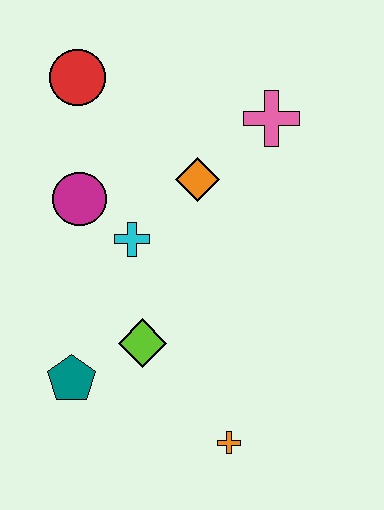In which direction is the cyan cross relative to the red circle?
The cyan cross is below the red circle.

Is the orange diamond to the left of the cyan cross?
No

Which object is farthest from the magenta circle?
The orange cross is farthest from the magenta circle.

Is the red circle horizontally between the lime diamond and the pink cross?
No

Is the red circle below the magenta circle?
No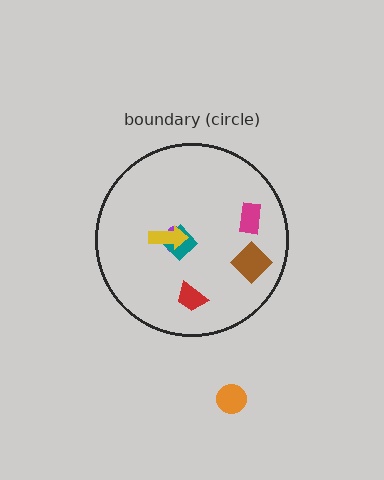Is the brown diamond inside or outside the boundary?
Inside.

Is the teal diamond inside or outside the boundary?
Inside.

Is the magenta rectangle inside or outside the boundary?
Inside.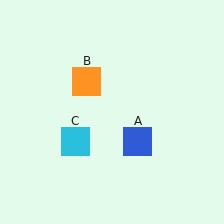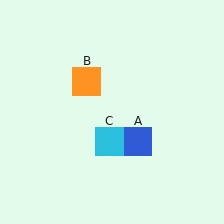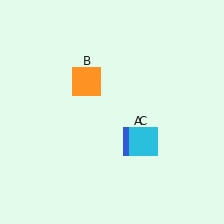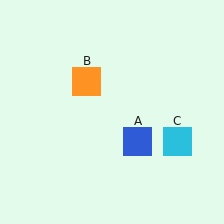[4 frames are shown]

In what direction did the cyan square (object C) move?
The cyan square (object C) moved right.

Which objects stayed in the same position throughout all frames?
Blue square (object A) and orange square (object B) remained stationary.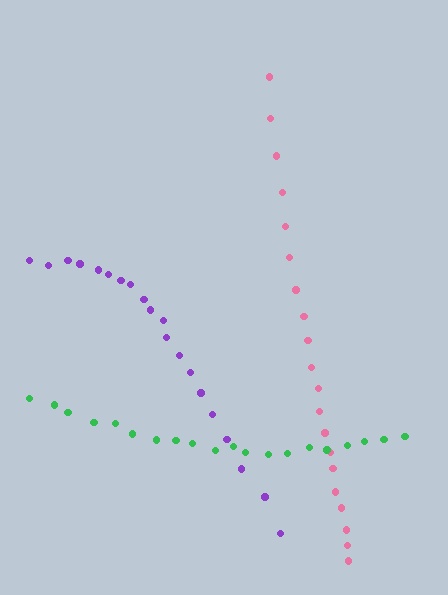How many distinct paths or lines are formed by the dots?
There are 3 distinct paths.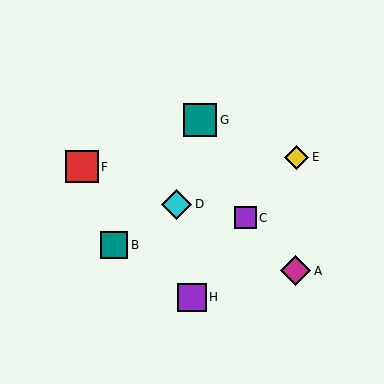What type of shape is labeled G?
Shape G is a teal square.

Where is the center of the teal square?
The center of the teal square is at (114, 245).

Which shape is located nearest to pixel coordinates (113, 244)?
The teal square (labeled B) at (114, 245) is nearest to that location.